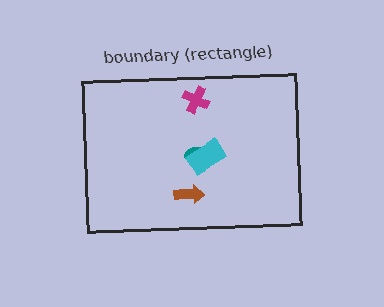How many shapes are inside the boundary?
4 inside, 0 outside.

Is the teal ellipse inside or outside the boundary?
Inside.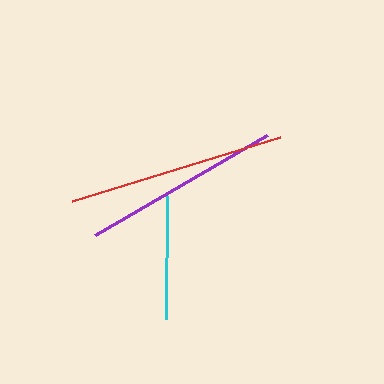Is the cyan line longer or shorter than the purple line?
The purple line is longer than the cyan line.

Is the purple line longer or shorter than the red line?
The red line is longer than the purple line.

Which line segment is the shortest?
The cyan line is the shortest at approximately 123 pixels.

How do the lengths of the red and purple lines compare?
The red and purple lines are approximately the same length.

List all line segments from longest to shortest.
From longest to shortest: red, purple, cyan.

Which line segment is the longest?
The red line is the longest at approximately 218 pixels.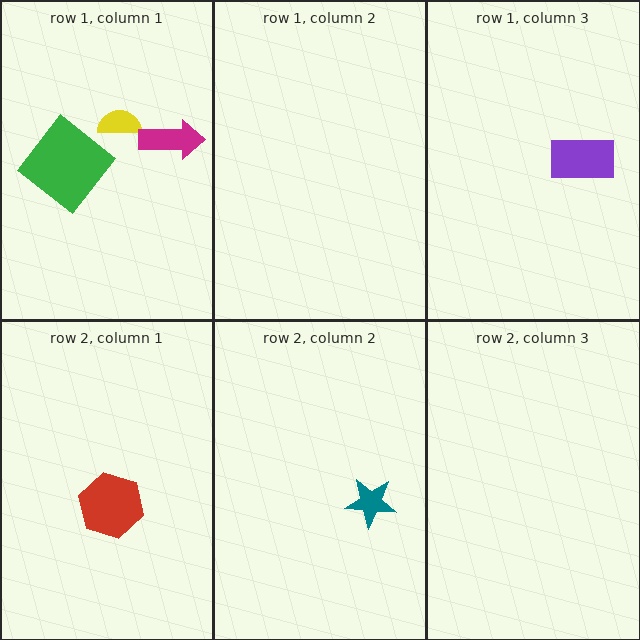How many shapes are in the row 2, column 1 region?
1.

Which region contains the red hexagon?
The row 2, column 1 region.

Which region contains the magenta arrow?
The row 1, column 1 region.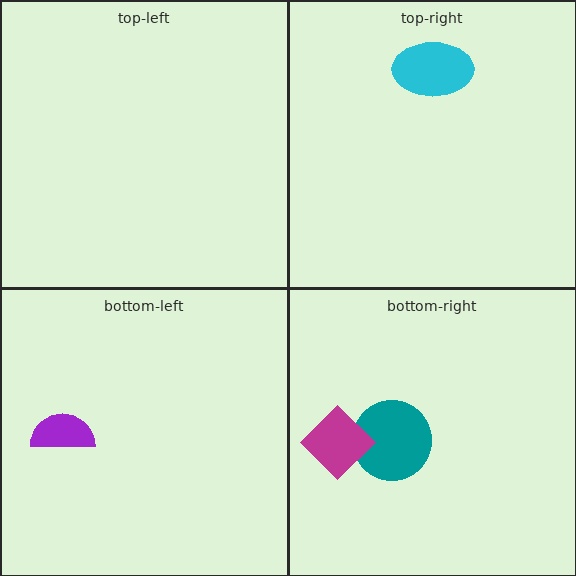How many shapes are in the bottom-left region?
1.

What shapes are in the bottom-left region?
The purple semicircle.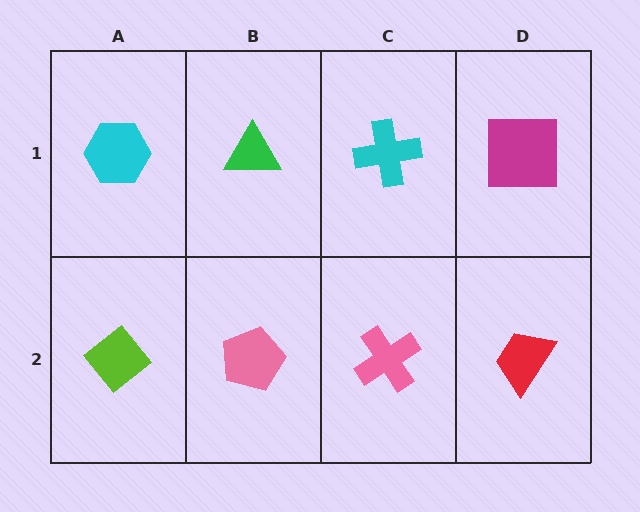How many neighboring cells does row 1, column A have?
2.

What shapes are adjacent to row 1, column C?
A pink cross (row 2, column C), a green triangle (row 1, column B), a magenta square (row 1, column D).